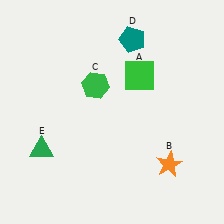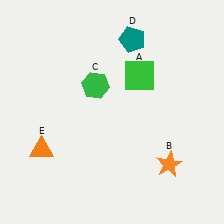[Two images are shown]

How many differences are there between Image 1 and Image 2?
There is 1 difference between the two images.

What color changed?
The triangle (E) changed from green in Image 1 to orange in Image 2.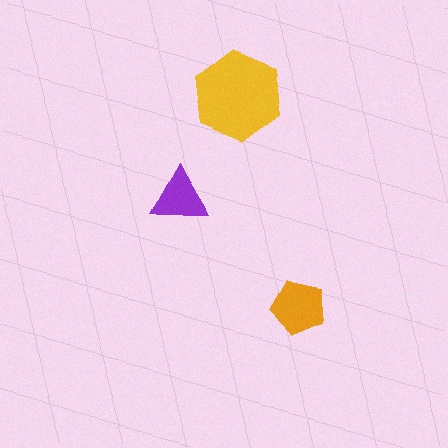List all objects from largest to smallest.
The yellow hexagon, the orange pentagon, the purple triangle.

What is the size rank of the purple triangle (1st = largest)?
3rd.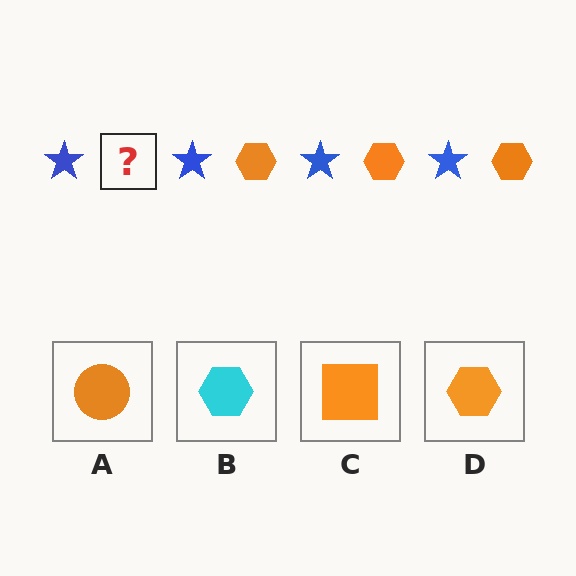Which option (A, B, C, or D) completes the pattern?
D.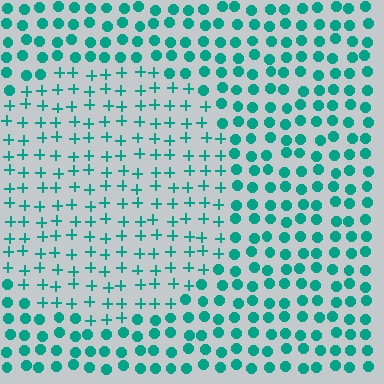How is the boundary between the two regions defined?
The boundary is defined by a change in element shape: plus signs inside vs. circles outside. All elements share the same color and spacing.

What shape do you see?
I see a circle.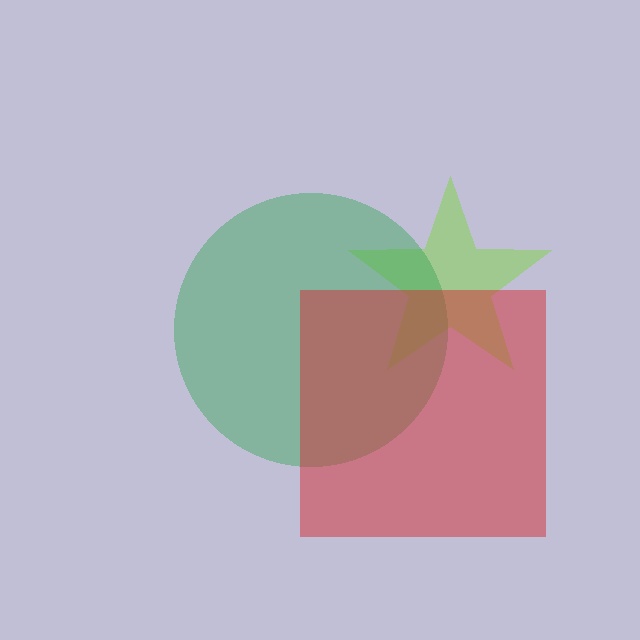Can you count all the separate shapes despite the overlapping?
Yes, there are 3 separate shapes.